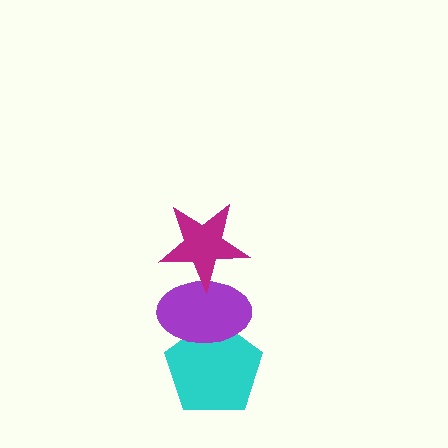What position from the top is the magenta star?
The magenta star is 1st from the top.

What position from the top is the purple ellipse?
The purple ellipse is 2nd from the top.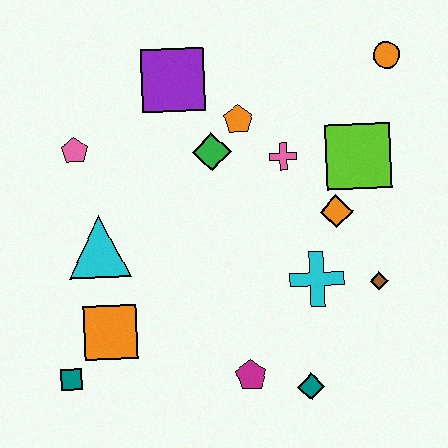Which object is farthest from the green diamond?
The teal square is farthest from the green diamond.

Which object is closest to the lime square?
The orange diamond is closest to the lime square.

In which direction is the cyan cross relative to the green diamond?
The cyan cross is below the green diamond.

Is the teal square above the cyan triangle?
No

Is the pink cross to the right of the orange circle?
No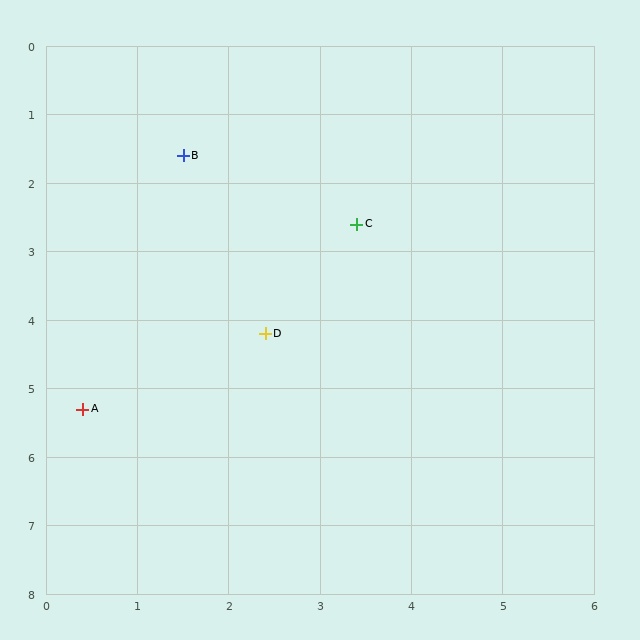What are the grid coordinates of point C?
Point C is at approximately (3.4, 2.6).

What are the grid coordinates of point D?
Point D is at approximately (2.4, 4.2).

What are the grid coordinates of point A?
Point A is at approximately (0.4, 5.3).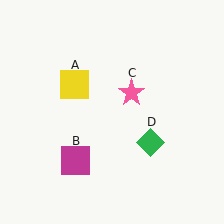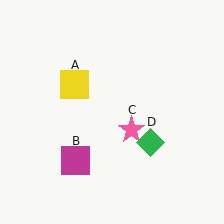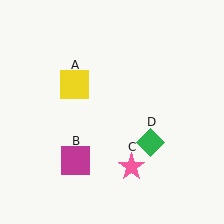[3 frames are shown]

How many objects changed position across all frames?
1 object changed position: pink star (object C).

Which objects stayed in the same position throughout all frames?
Yellow square (object A) and magenta square (object B) and green diamond (object D) remained stationary.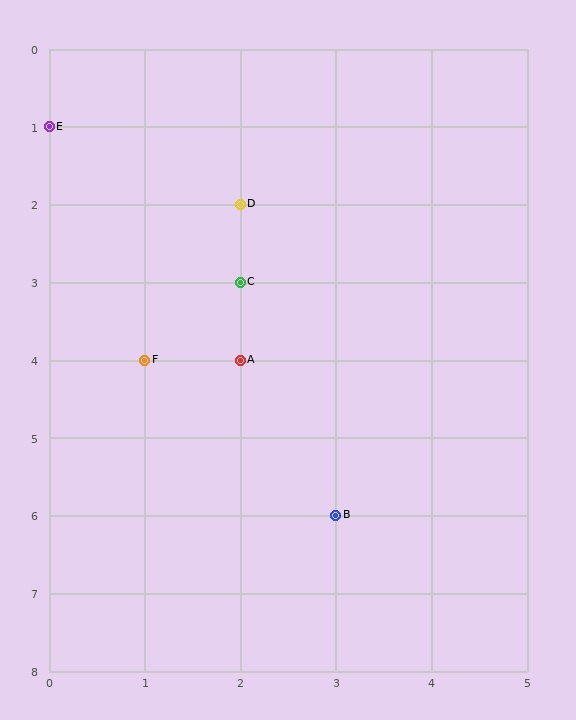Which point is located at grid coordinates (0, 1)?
Point E is at (0, 1).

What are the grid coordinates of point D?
Point D is at grid coordinates (2, 2).